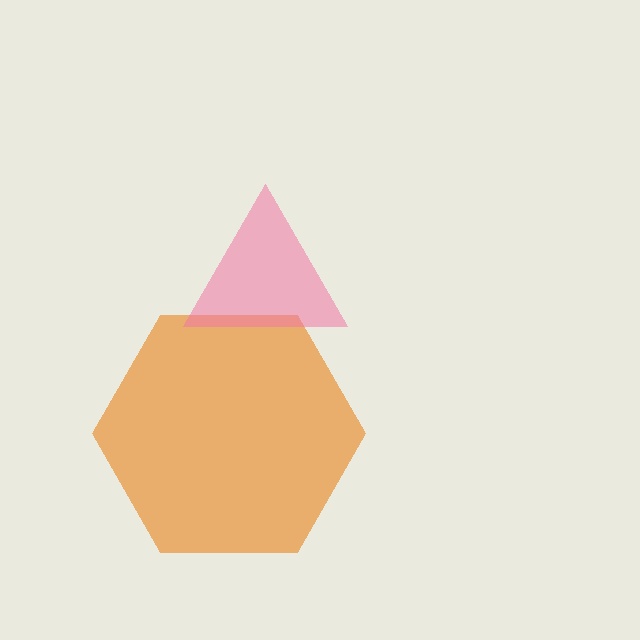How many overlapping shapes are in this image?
There are 2 overlapping shapes in the image.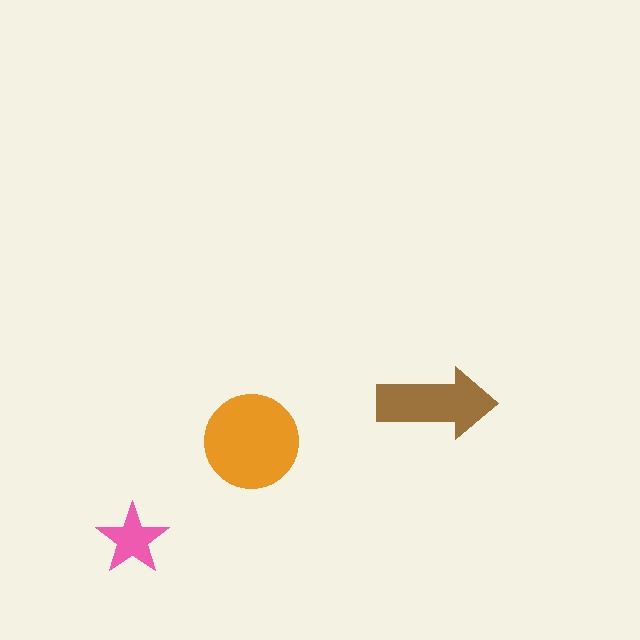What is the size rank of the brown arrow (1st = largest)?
2nd.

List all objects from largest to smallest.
The orange circle, the brown arrow, the pink star.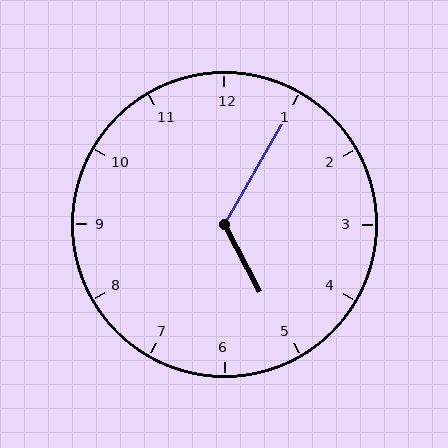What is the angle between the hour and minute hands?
Approximately 122 degrees.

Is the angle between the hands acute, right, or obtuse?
It is obtuse.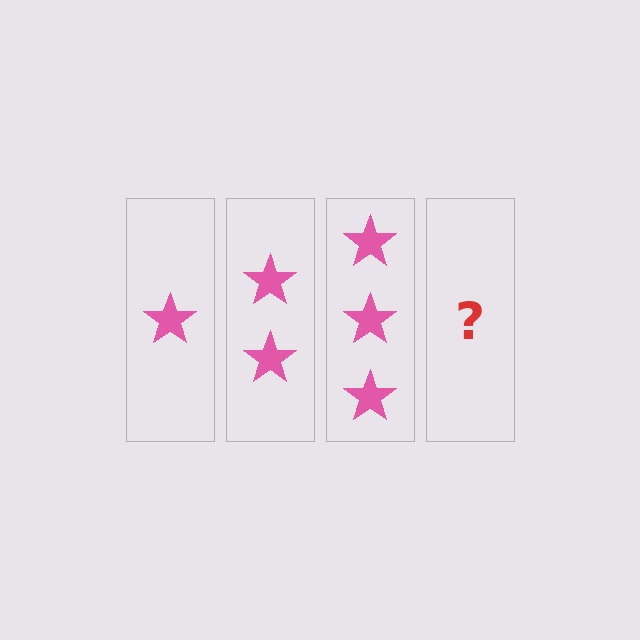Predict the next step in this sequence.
The next step is 4 stars.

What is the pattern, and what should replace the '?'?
The pattern is that each step adds one more star. The '?' should be 4 stars.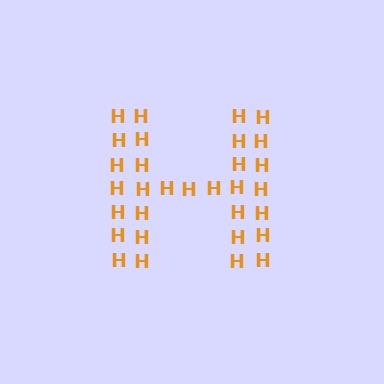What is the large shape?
The large shape is the letter H.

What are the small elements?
The small elements are letter H's.